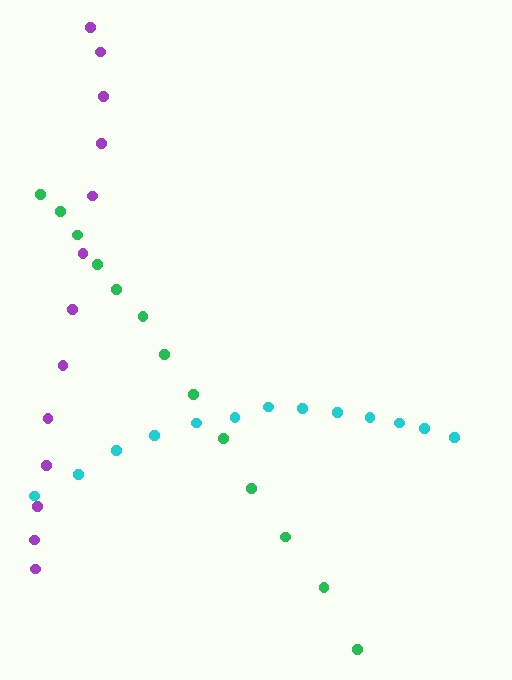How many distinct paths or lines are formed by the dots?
There are 3 distinct paths.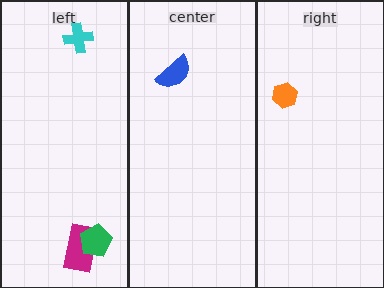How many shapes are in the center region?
1.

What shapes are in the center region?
The blue semicircle.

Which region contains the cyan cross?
The left region.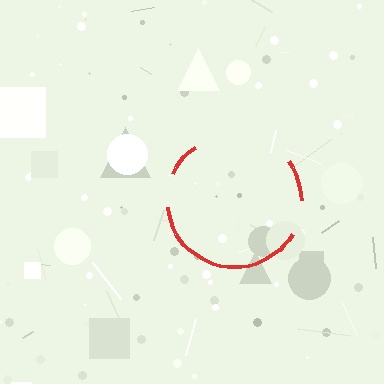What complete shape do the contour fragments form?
The contour fragments form a circle.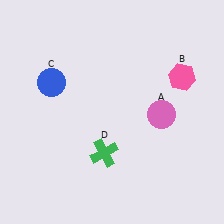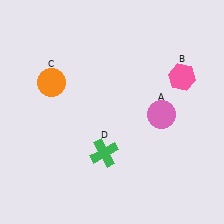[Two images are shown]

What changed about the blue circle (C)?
In Image 1, C is blue. In Image 2, it changed to orange.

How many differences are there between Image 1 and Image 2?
There is 1 difference between the two images.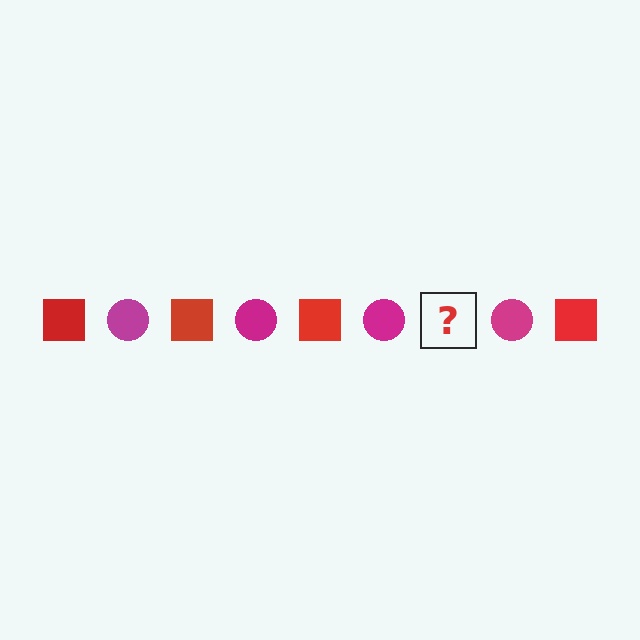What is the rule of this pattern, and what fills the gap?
The rule is that the pattern alternates between red square and magenta circle. The gap should be filled with a red square.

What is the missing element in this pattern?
The missing element is a red square.